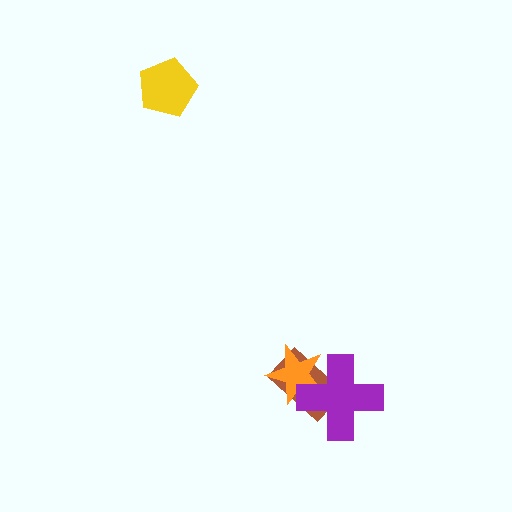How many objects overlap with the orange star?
2 objects overlap with the orange star.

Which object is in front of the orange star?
The purple cross is in front of the orange star.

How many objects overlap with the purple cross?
2 objects overlap with the purple cross.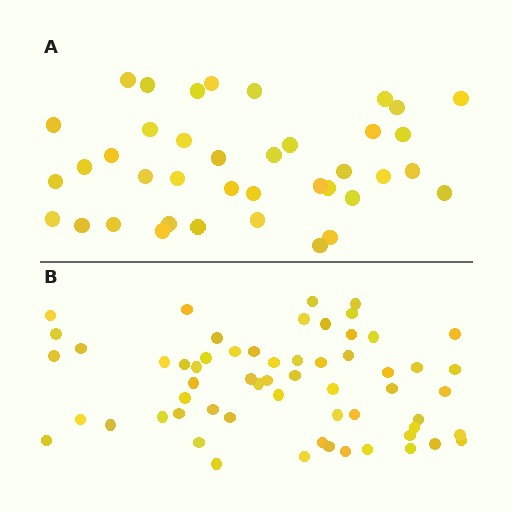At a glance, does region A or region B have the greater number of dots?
Region B (the bottom region) has more dots.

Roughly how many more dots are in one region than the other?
Region B has approximately 20 more dots than region A.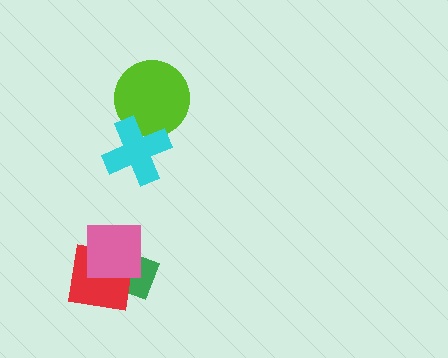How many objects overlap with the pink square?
2 objects overlap with the pink square.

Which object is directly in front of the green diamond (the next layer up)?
The red square is directly in front of the green diamond.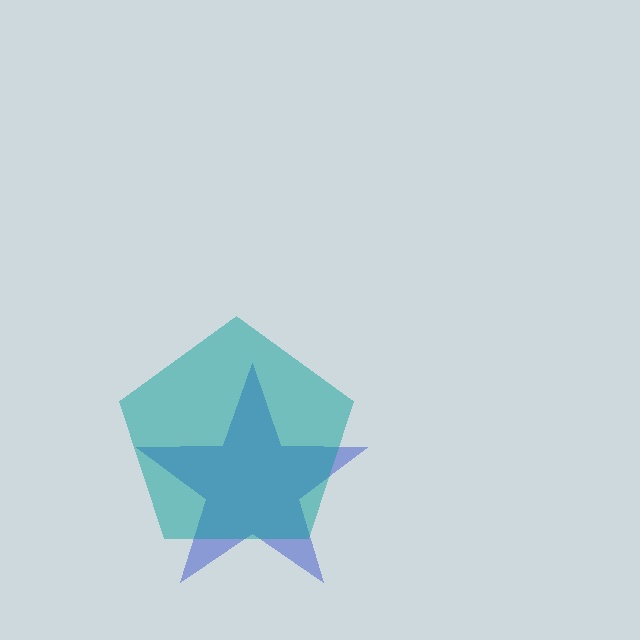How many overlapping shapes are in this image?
There are 2 overlapping shapes in the image.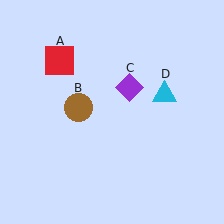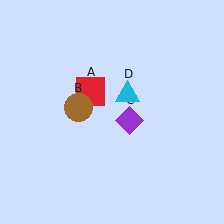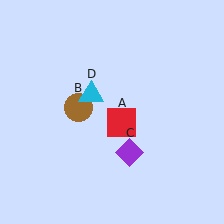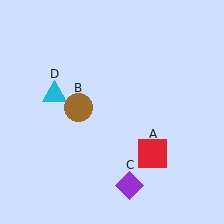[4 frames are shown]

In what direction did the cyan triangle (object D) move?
The cyan triangle (object D) moved left.